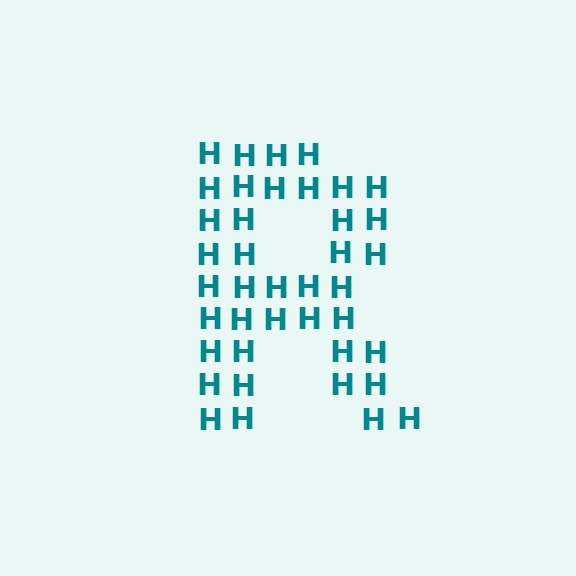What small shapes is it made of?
It is made of small letter H's.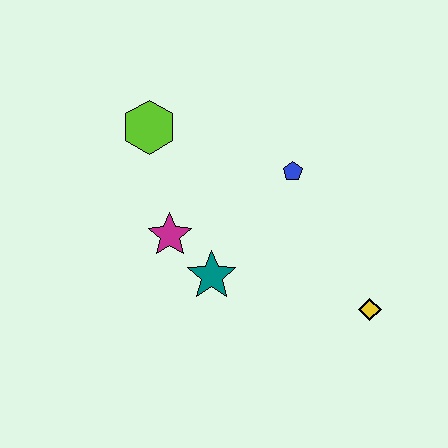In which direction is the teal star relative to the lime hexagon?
The teal star is below the lime hexagon.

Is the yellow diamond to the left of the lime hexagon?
No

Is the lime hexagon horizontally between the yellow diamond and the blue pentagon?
No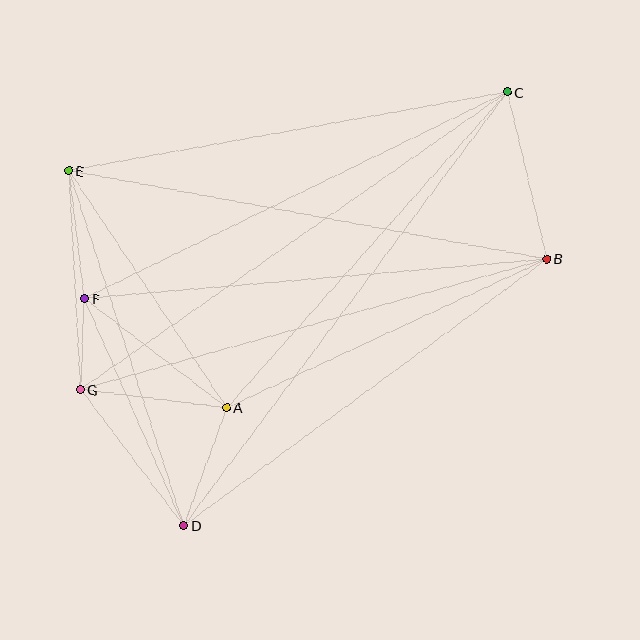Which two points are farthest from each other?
Points C and D are farthest from each other.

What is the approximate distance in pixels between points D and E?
The distance between D and E is approximately 373 pixels.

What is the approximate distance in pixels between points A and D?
The distance between A and D is approximately 125 pixels.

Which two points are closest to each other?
Points F and G are closest to each other.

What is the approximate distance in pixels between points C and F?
The distance between C and F is approximately 470 pixels.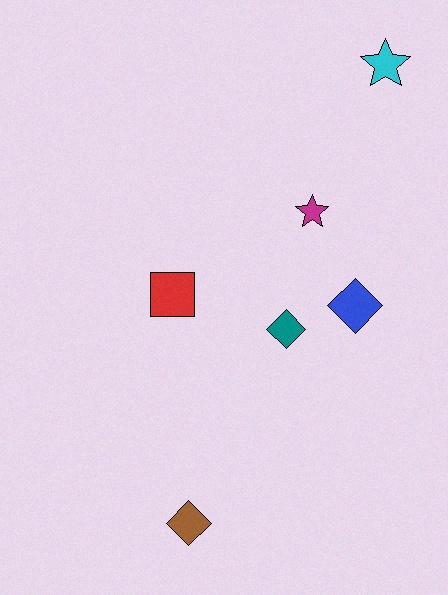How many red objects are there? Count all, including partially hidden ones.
There is 1 red object.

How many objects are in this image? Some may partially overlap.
There are 6 objects.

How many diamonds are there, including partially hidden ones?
There are 3 diamonds.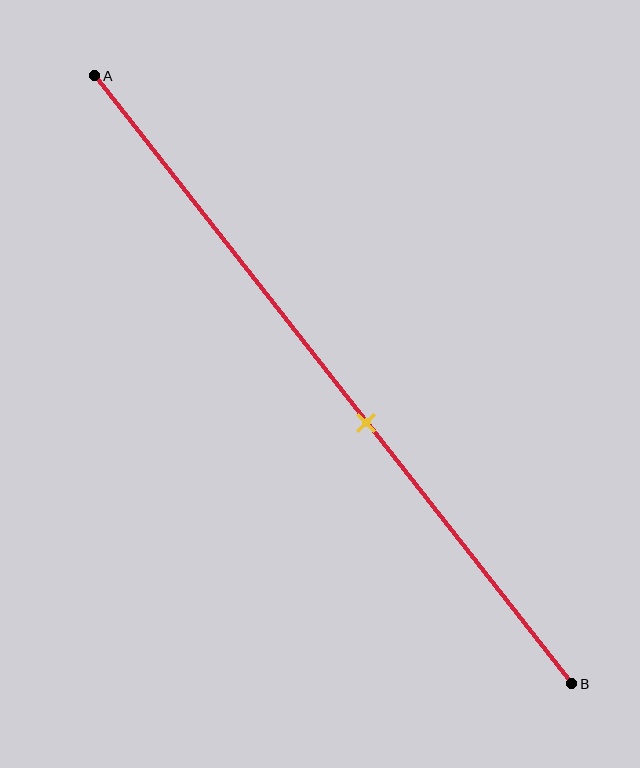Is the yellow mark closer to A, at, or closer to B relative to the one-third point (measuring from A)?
The yellow mark is closer to point B than the one-third point of segment AB.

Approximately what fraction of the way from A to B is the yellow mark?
The yellow mark is approximately 55% of the way from A to B.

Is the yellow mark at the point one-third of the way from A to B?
No, the mark is at about 55% from A, not at the 33% one-third point.